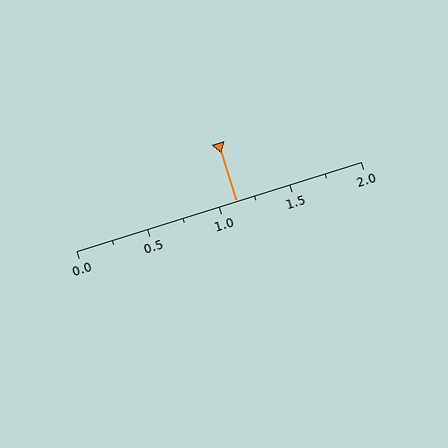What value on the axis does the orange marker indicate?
The marker indicates approximately 1.12.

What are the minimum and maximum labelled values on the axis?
The axis runs from 0.0 to 2.0.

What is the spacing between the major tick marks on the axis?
The major ticks are spaced 0.5 apart.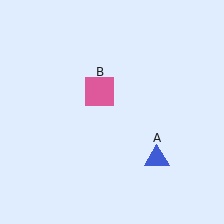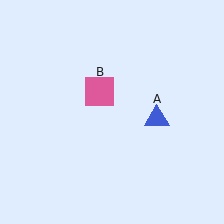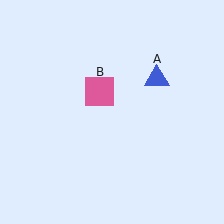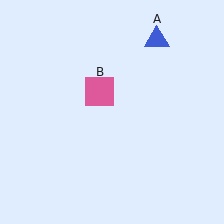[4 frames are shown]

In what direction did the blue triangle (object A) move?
The blue triangle (object A) moved up.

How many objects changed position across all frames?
1 object changed position: blue triangle (object A).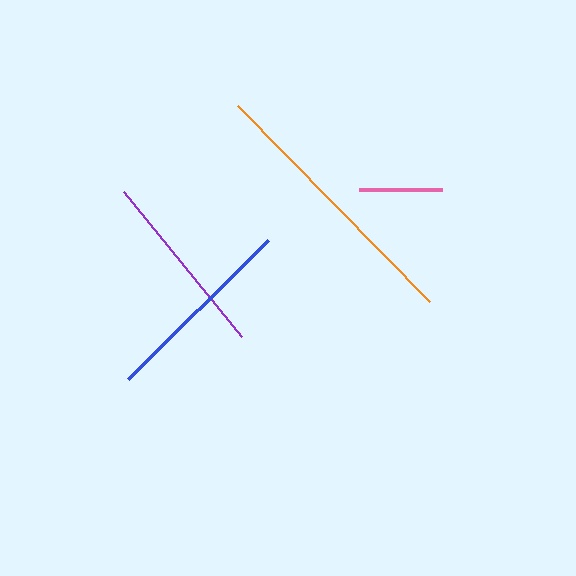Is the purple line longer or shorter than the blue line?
The blue line is longer than the purple line.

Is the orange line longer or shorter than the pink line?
The orange line is longer than the pink line.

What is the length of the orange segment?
The orange segment is approximately 274 pixels long.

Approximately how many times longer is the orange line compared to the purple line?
The orange line is approximately 1.5 times the length of the purple line.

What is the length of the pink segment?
The pink segment is approximately 83 pixels long.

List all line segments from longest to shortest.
From longest to shortest: orange, blue, purple, pink.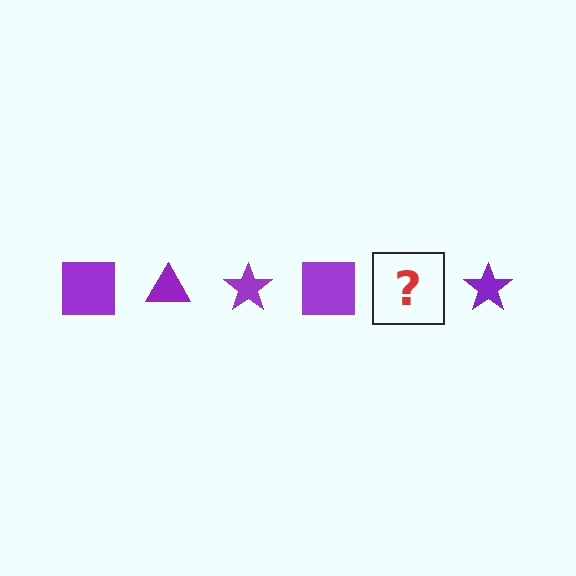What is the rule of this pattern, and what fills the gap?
The rule is that the pattern cycles through square, triangle, star shapes in purple. The gap should be filled with a purple triangle.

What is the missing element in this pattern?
The missing element is a purple triangle.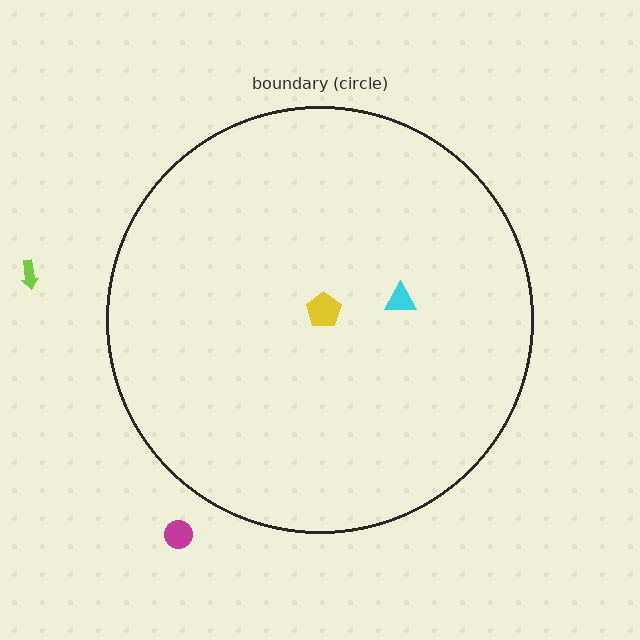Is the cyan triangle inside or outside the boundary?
Inside.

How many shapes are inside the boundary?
2 inside, 2 outside.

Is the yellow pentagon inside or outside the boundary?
Inside.